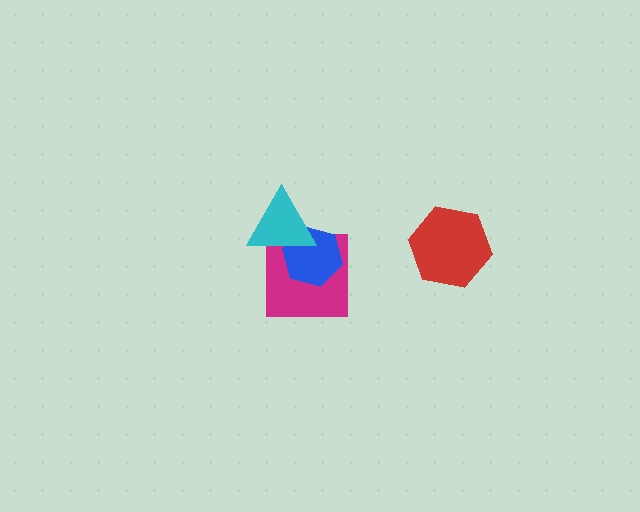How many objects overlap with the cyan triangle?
2 objects overlap with the cyan triangle.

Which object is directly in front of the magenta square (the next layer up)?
The blue hexagon is directly in front of the magenta square.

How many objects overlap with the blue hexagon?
2 objects overlap with the blue hexagon.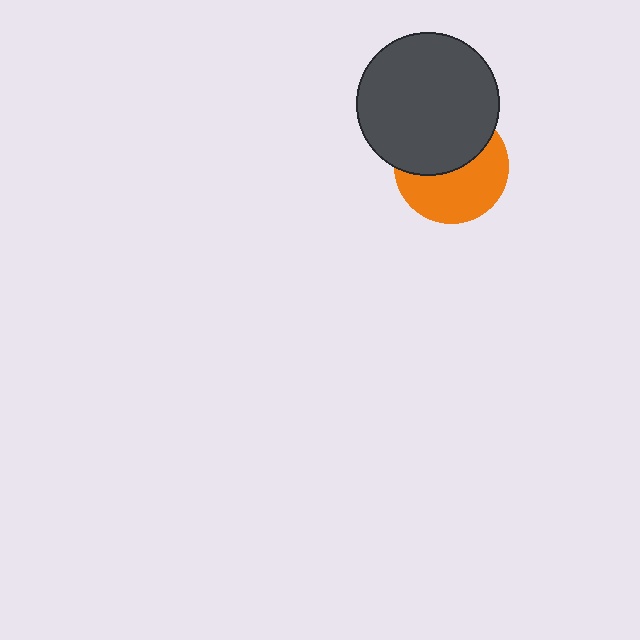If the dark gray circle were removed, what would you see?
You would see the complete orange circle.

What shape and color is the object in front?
The object in front is a dark gray circle.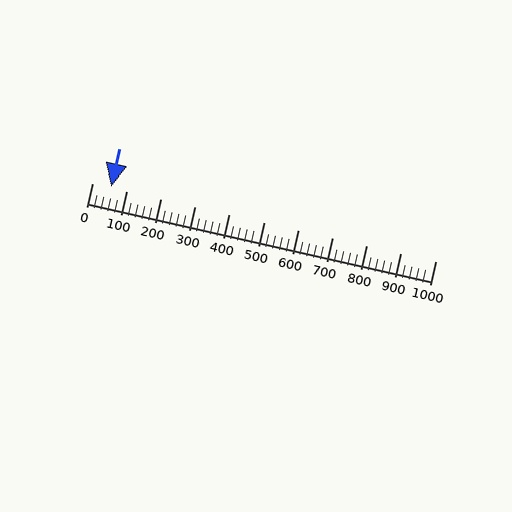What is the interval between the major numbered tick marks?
The major tick marks are spaced 100 units apart.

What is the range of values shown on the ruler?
The ruler shows values from 0 to 1000.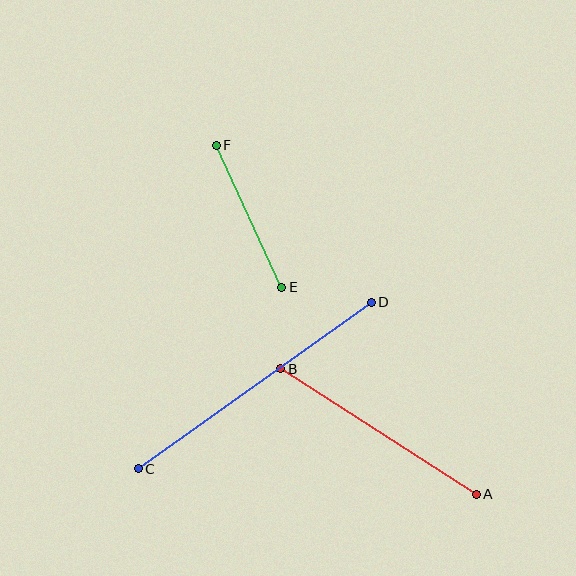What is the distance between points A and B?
The distance is approximately 233 pixels.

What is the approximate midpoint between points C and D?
The midpoint is at approximately (255, 385) pixels.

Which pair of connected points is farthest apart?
Points C and D are farthest apart.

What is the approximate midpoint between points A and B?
The midpoint is at approximately (379, 431) pixels.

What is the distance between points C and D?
The distance is approximately 286 pixels.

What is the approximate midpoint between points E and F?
The midpoint is at approximately (249, 216) pixels.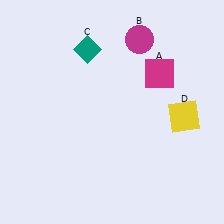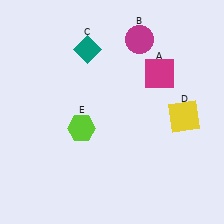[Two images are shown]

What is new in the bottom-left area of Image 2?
A lime hexagon (E) was added in the bottom-left area of Image 2.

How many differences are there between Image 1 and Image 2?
There is 1 difference between the two images.